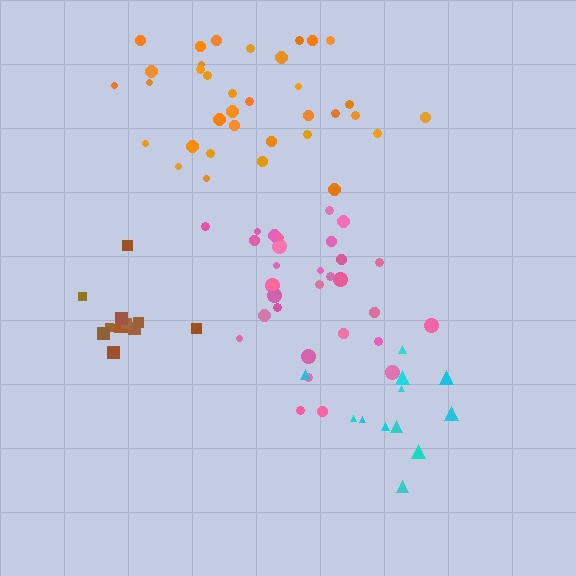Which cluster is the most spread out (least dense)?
Cyan.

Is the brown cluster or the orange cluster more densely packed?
Brown.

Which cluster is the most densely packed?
Brown.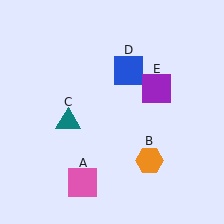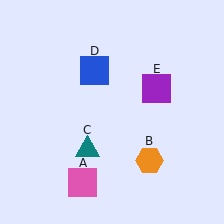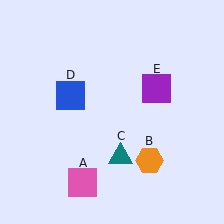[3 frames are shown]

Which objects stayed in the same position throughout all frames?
Pink square (object A) and orange hexagon (object B) and purple square (object E) remained stationary.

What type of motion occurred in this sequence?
The teal triangle (object C), blue square (object D) rotated counterclockwise around the center of the scene.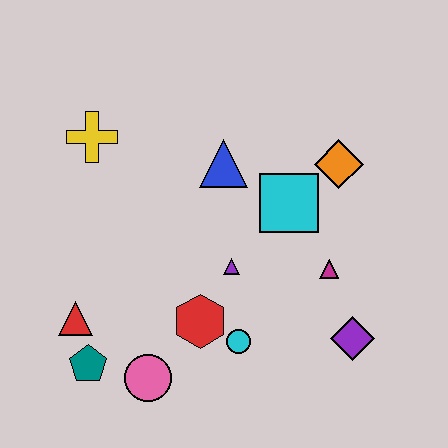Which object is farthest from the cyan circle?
The yellow cross is farthest from the cyan circle.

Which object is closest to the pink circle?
The teal pentagon is closest to the pink circle.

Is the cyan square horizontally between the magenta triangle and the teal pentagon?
Yes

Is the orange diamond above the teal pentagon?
Yes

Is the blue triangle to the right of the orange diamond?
No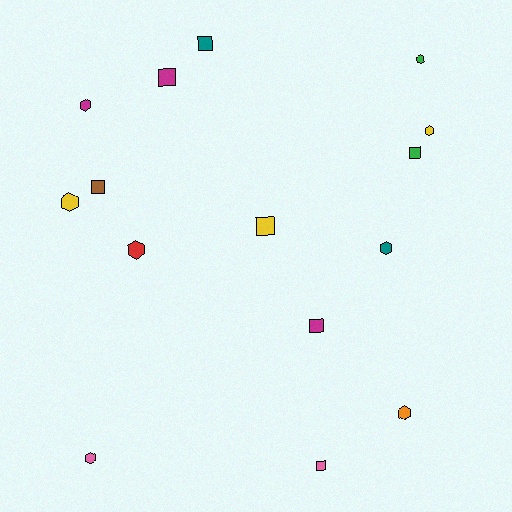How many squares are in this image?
There are 7 squares.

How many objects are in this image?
There are 15 objects.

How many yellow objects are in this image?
There are 3 yellow objects.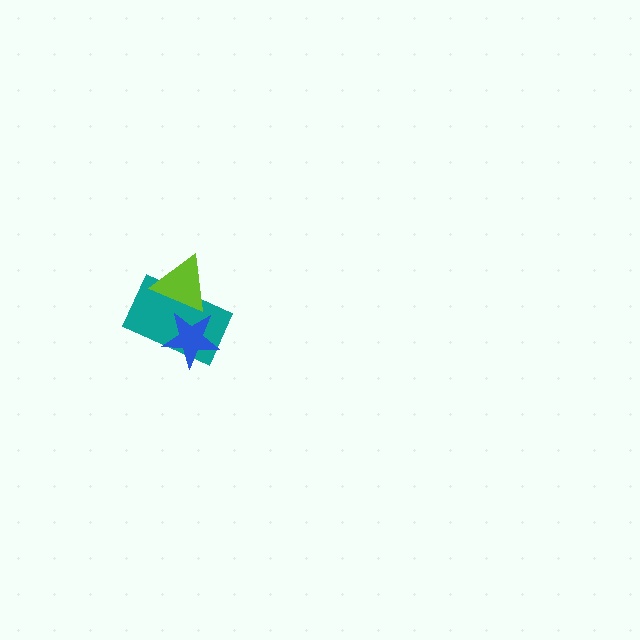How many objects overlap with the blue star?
2 objects overlap with the blue star.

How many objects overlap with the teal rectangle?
2 objects overlap with the teal rectangle.